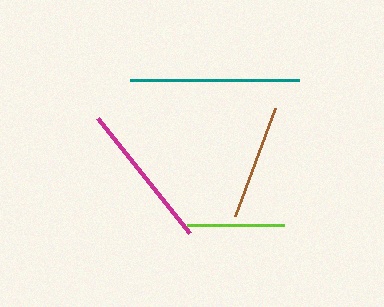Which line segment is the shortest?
The lime line is the shortest at approximately 97 pixels.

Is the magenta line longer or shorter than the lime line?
The magenta line is longer than the lime line.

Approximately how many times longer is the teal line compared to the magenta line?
The teal line is approximately 1.2 times the length of the magenta line.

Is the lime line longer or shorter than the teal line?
The teal line is longer than the lime line.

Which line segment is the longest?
The teal line is the longest at approximately 169 pixels.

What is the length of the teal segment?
The teal segment is approximately 169 pixels long.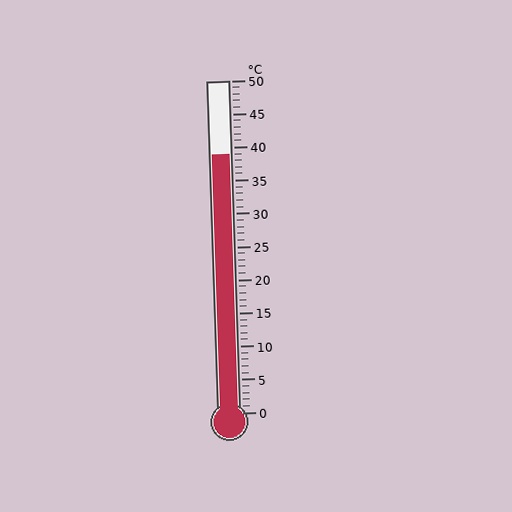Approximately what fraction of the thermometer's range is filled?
The thermometer is filled to approximately 80% of its range.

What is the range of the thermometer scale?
The thermometer scale ranges from 0°C to 50°C.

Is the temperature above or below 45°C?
The temperature is below 45°C.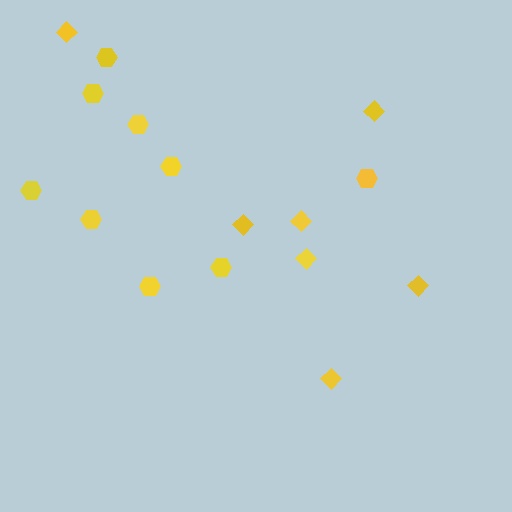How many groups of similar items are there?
There are 2 groups: one group of hexagons (9) and one group of diamonds (7).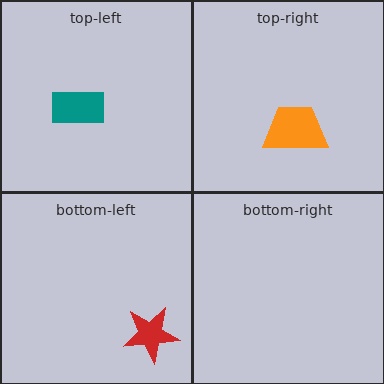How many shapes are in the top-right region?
1.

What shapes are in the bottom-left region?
The red star.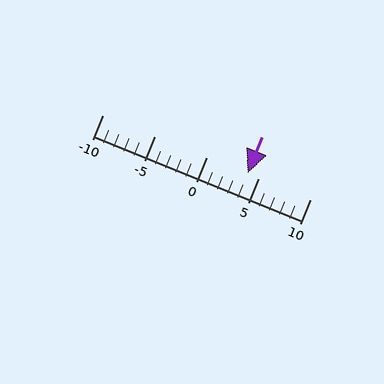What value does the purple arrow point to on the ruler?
The purple arrow points to approximately 4.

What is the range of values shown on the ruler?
The ruler shows values from -10 to 10.